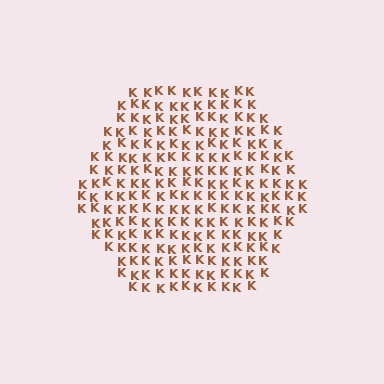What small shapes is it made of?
It is made of small letter K's.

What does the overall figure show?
The overall figure shows a hexagon.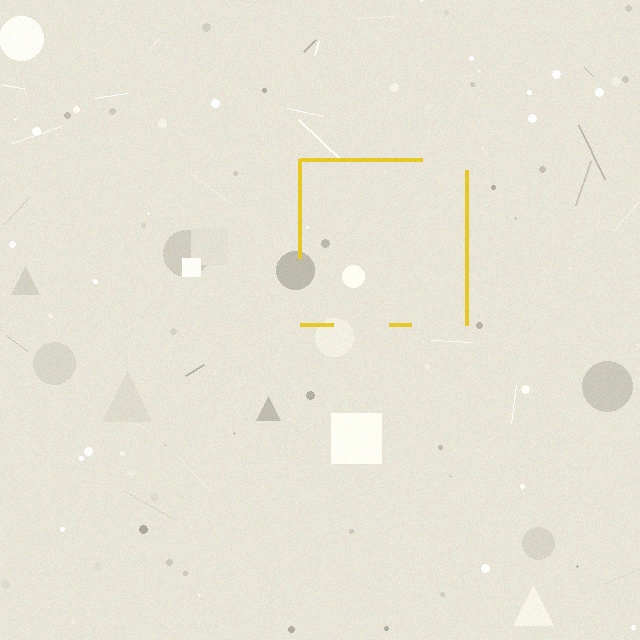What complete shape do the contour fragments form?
The contour fragments form a square.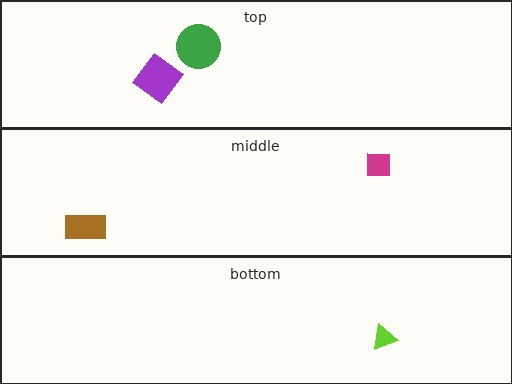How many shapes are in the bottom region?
1.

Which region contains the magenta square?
The middle region.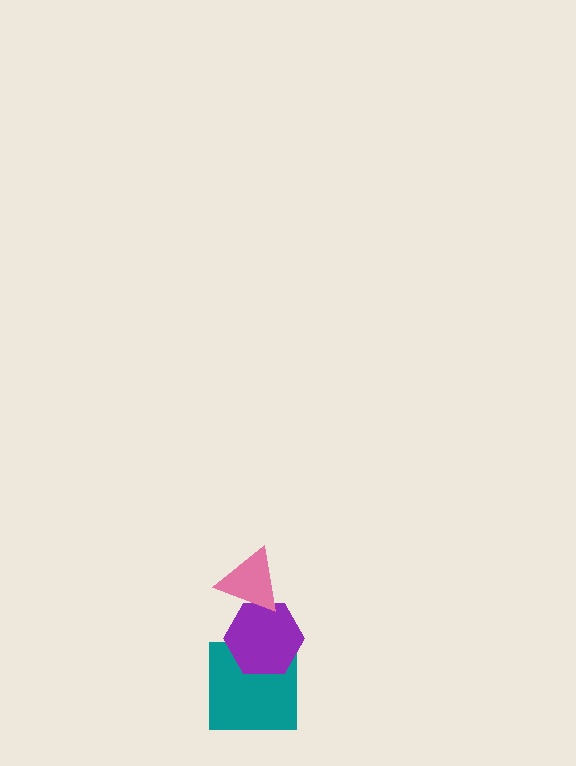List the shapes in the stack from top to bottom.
From top to bottom: the pink triangle, the purple hexagon, the teal square.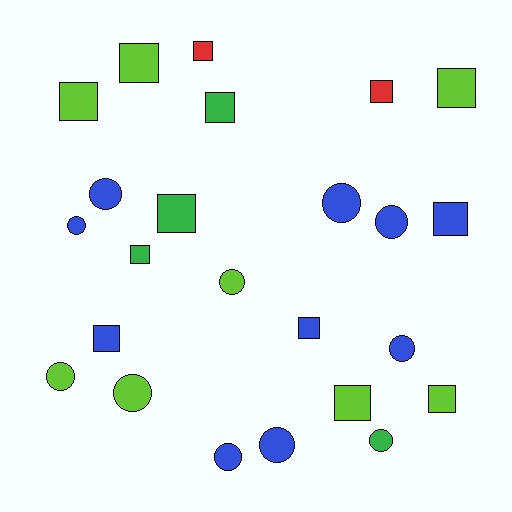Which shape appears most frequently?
Square, with 13 objects.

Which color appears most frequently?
Blue, with 10 objects.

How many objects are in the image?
There are 24 objects.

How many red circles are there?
There are no red circles.